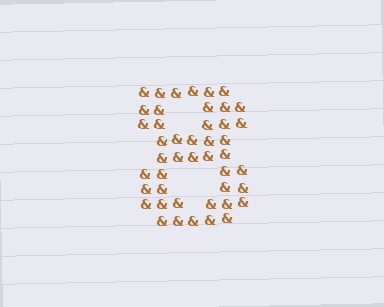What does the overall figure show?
The overall figure shows the digit 8.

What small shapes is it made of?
It is made of small ampersands.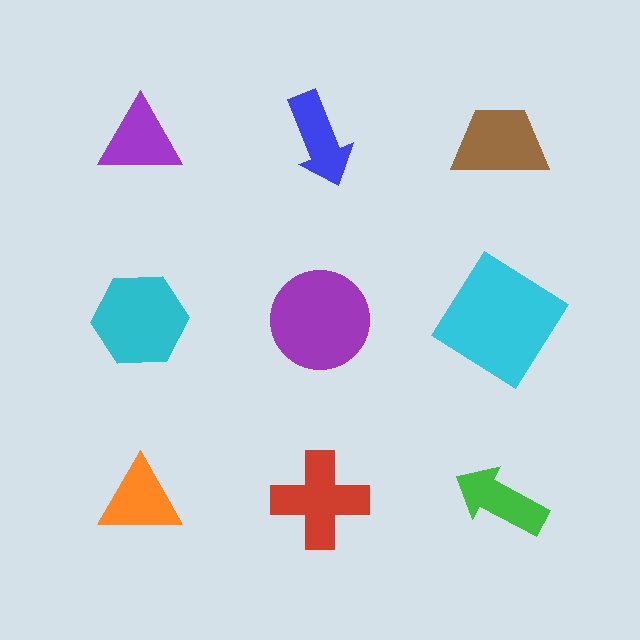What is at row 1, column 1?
A purple triangle.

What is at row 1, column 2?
A blue arrow.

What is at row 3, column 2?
A red cross.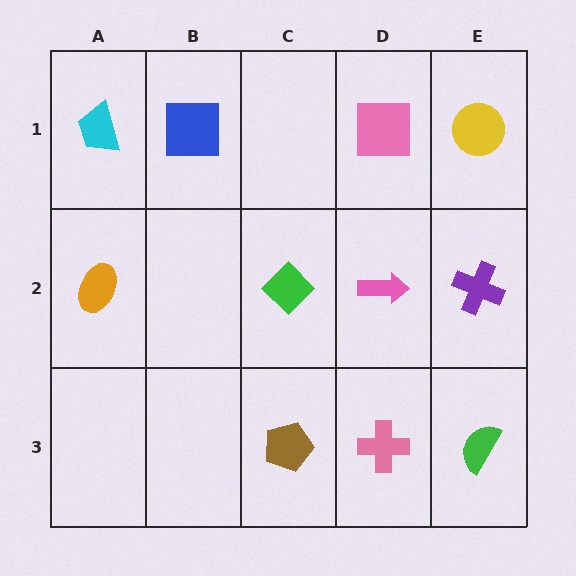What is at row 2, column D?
A pink arrow.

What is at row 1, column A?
A cyan trapezoid.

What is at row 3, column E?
A green semicircle.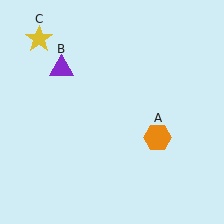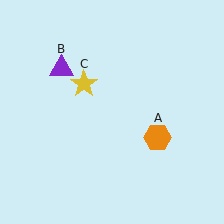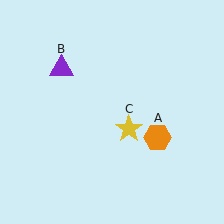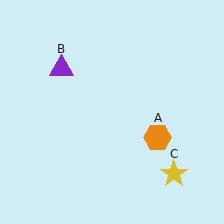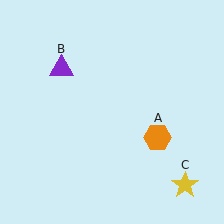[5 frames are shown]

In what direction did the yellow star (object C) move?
The yellow star (object C) moved down and to the right.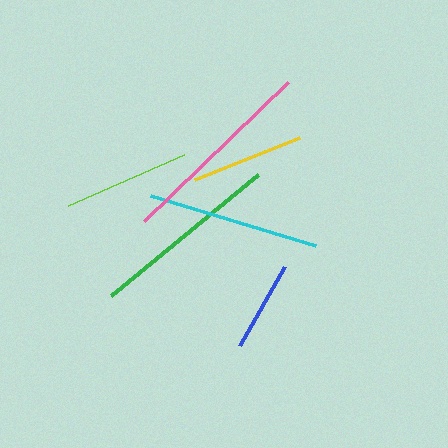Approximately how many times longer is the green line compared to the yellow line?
The green line is approximately 1.7 times the length of the yellow line.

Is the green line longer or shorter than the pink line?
The pink line is longer than the green line.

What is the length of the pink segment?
The pink segment is approximately 200 pixels long.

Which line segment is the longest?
The pink line is the longest at approximately 200 pixels.